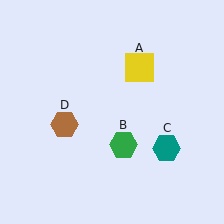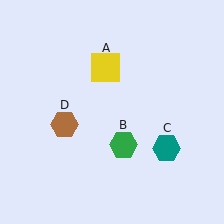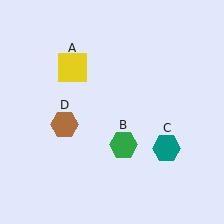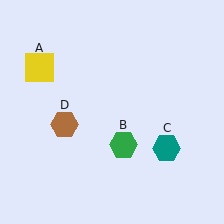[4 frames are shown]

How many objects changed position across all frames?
1 object changed position: yellow square (object A).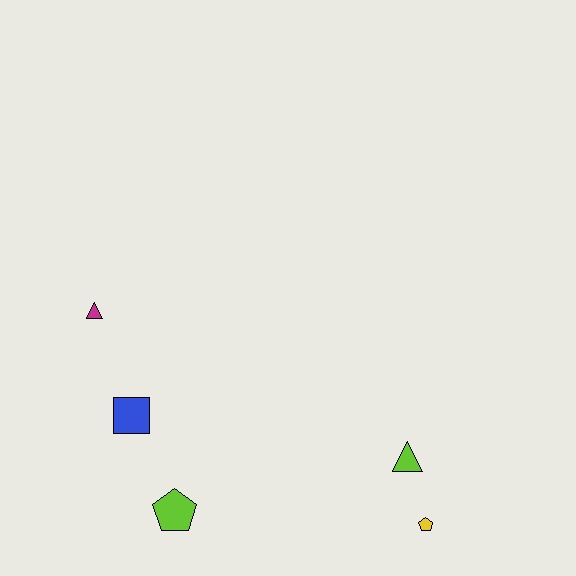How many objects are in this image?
There are 5 objects.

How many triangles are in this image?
There are 2 triangles.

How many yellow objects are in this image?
There is 1 yellow object.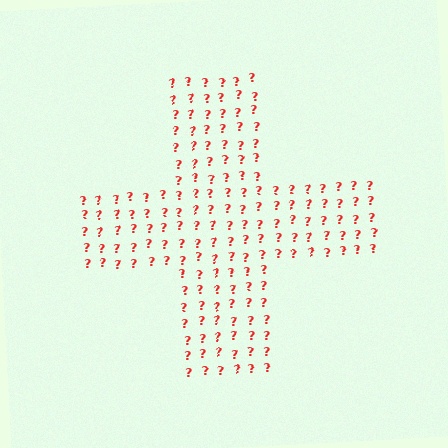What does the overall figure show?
The overall figure shows a cross.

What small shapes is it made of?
It is made of small question marks.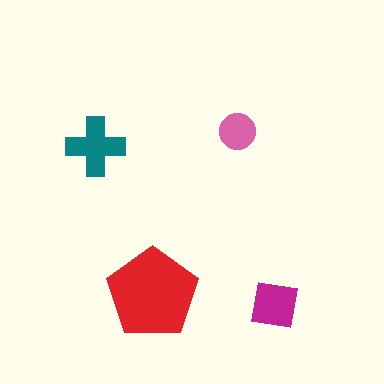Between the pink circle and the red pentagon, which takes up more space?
The red pentagon.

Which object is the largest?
The red pentagon.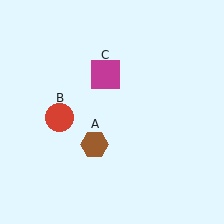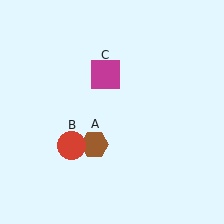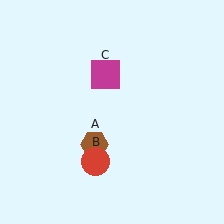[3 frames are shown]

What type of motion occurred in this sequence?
The red circle (object B) rotated counterclockwise around the center of the scene.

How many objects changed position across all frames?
1 object changed position: red circle (object B).